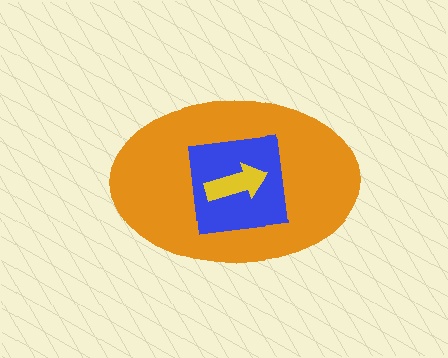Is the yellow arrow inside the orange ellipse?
Yes.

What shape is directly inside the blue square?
The yellow arrow.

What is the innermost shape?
The yellow arrow.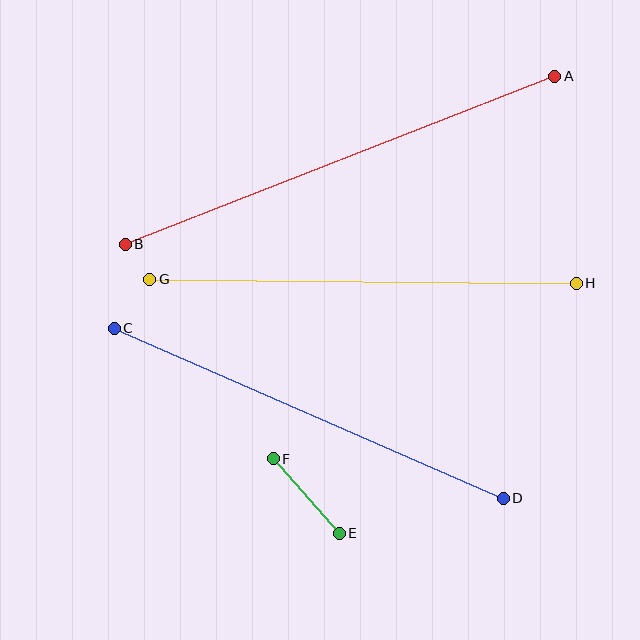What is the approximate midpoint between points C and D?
The midpoint is at approximately (309, 413) pixels.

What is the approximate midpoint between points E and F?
The midpoint is at approximately (306, 496) pixels.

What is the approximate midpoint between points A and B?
The midpoint is at approximately (340, 160) pixels.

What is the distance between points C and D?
The distance is approximately 424 pixels.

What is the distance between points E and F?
The distance is approximately 100 pixels.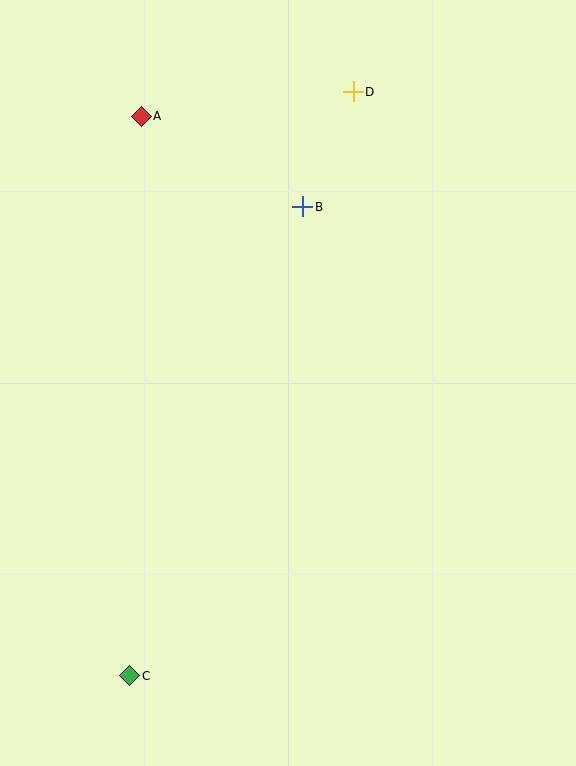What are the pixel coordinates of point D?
Point D is at (353, 92).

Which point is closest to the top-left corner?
Point A is closest to the top-left corner.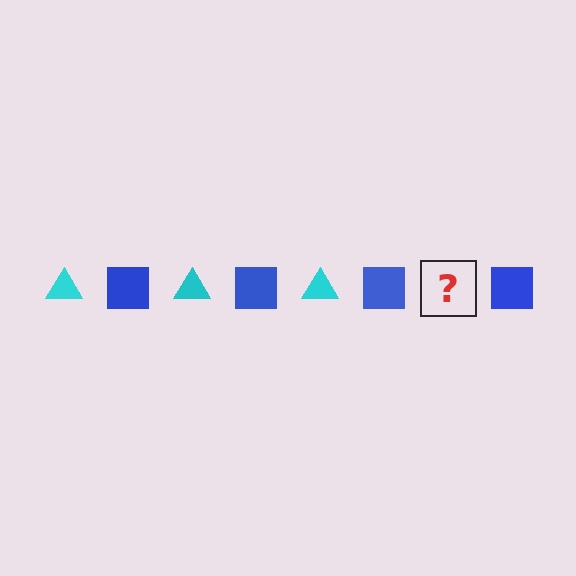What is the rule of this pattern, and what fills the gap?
The rule is that the pattern alternates between cyan triangle and blue square. The gap should be filled with a cyan triangle.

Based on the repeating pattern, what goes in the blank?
The blank should be a cyan triangle.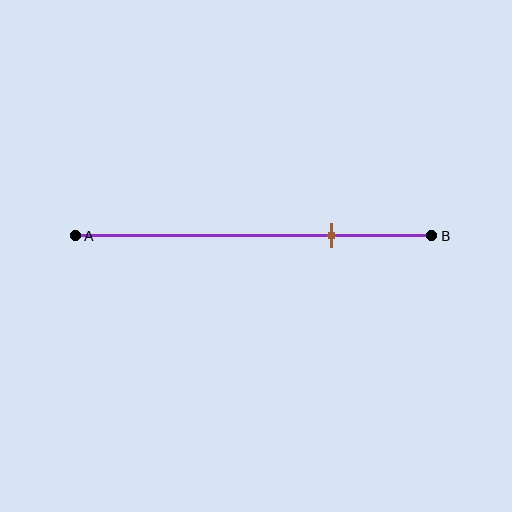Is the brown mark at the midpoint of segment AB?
No, the mark is at about 70% from A, not at the 50% midpoint.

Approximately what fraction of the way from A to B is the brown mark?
The brown mark is approximately 70% of the way from A to B.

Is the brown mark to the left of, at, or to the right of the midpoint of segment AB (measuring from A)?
The brown mark is to the right of the midpoint of segment AB.